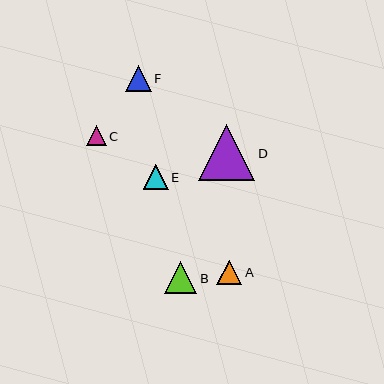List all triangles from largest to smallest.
From largest to smallest: D, B, F, A, E, C.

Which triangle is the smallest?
Triangle C is the smallest with a size of approximately 20 pixels.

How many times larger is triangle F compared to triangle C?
Triangle F is approximately 1.3 times the size of triangle C.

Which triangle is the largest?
Triangle D is the largest with a size of approximately 56 pixels.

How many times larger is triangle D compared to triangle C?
Triangle D is approximately 2.8 times the size of triangle C.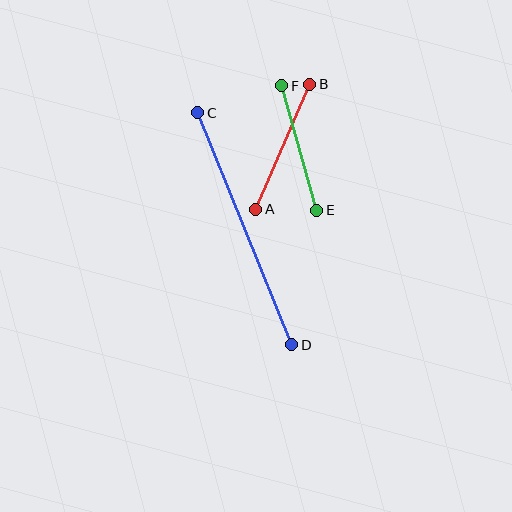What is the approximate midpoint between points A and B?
The midpoint is at approximately (283, 147) pixels.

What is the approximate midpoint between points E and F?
The midpoint is at approximately (299, 148) pixels.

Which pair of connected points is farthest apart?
Points C and D are farthest apart.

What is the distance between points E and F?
The distance is approximately 129 pixels.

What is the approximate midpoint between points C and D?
The midpoint is at approximately (245, 229) pixels.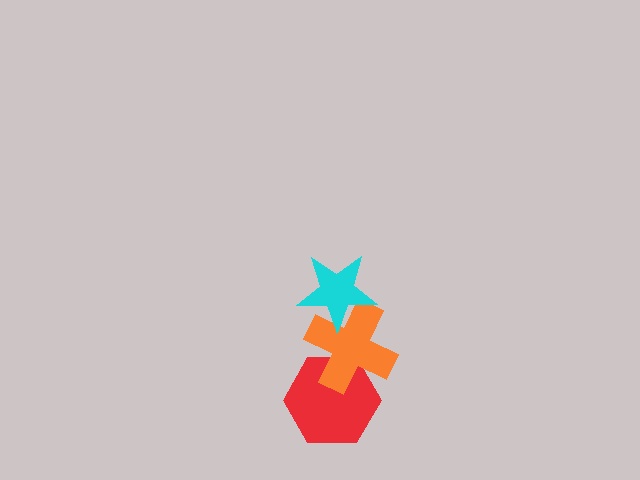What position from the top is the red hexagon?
The red hexagon is 3rd from the top.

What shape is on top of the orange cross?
The cyan star is on top of the orange cross.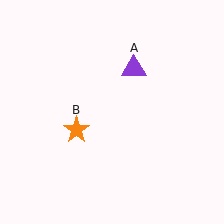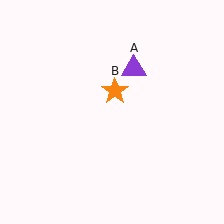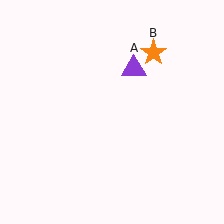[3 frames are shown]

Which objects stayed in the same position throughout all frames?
Purple triangle (object A) remained stationary.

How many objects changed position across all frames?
1 object changed position: orange star (object B).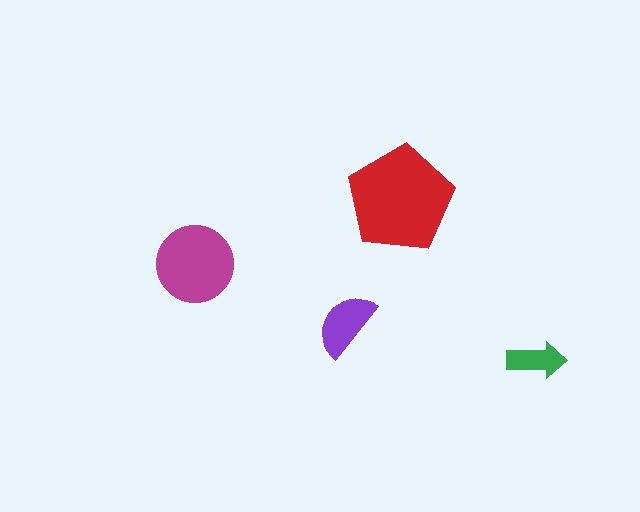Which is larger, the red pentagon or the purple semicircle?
The red pentagon.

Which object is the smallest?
The green arrow.